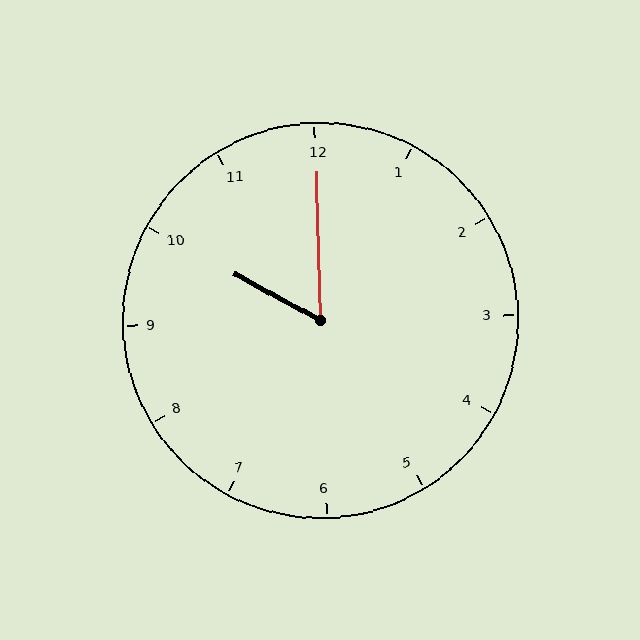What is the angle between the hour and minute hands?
Approximately 60 degrees.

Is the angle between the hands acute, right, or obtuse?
It is acute.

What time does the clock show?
10:00.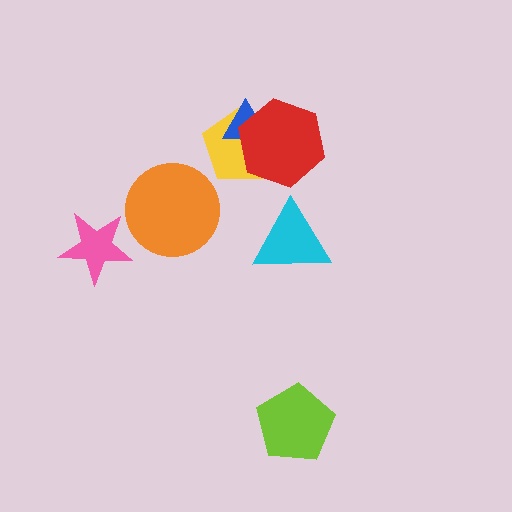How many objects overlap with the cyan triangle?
0 objects overlap with the cyan triangle.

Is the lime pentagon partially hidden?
No, no other shape covers it.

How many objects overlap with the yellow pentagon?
2 objects overlap with the yellow pentagon.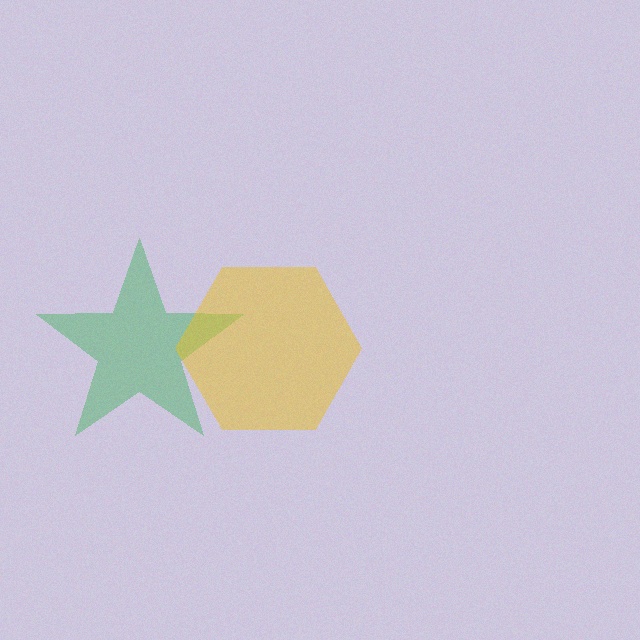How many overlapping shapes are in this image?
There are 2 overlapping shapes in the image.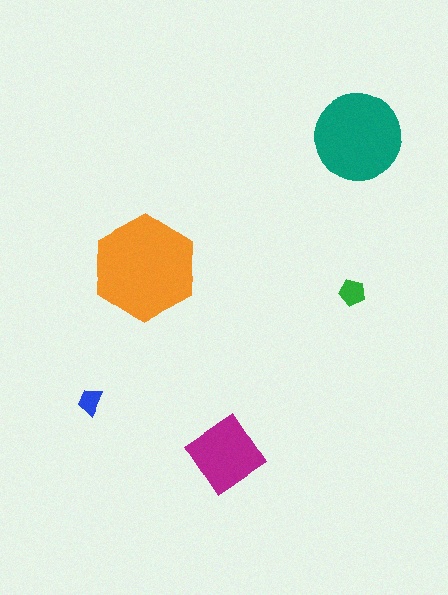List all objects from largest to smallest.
The orange hexagon, the teal circle, the magenta diamond, the green pentagon, the blue trapezoid.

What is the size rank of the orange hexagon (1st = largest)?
1st.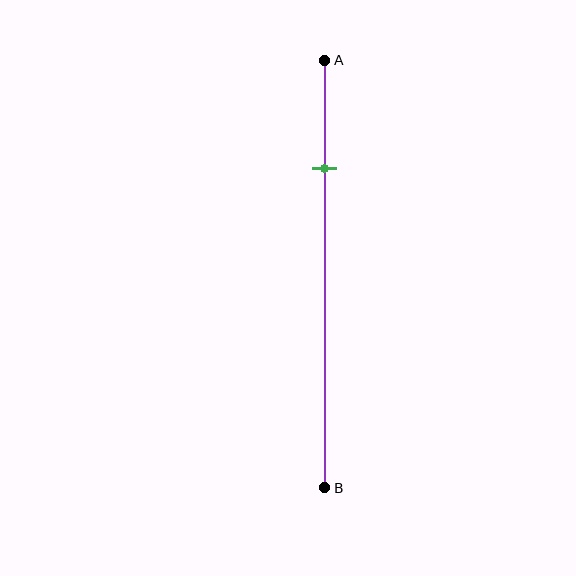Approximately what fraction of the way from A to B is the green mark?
The green mark is approximately 25% of the way from A to B.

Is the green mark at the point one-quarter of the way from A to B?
Yes, the mark is approximately at the one-quarter point.